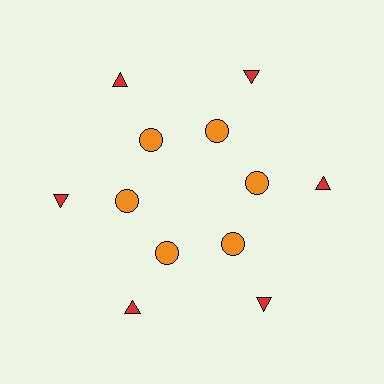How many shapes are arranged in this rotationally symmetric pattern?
There are 12 shapes, arranged in 6 groups of 2.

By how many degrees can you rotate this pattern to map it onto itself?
The pattern maps onto itself every 60 degrees of rotation.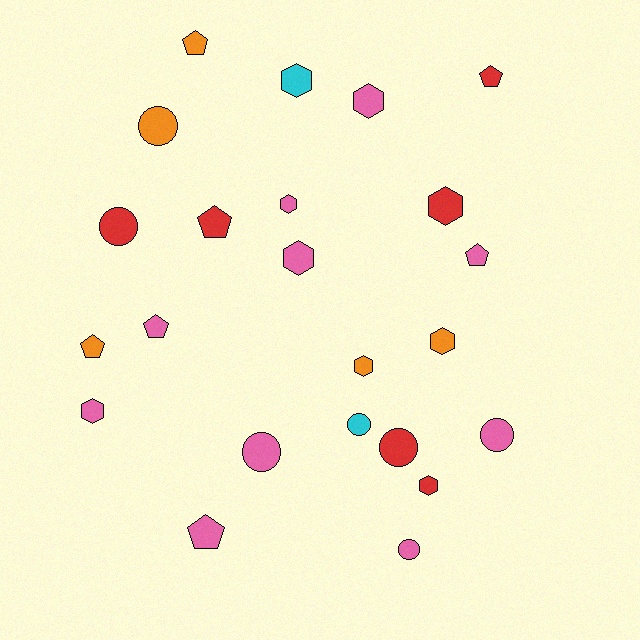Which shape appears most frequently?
Hexagon, with 9 objects.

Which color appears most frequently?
Pink, with 10 objects.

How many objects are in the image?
There are 23 objects.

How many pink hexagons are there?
There are 4 pink hexagons.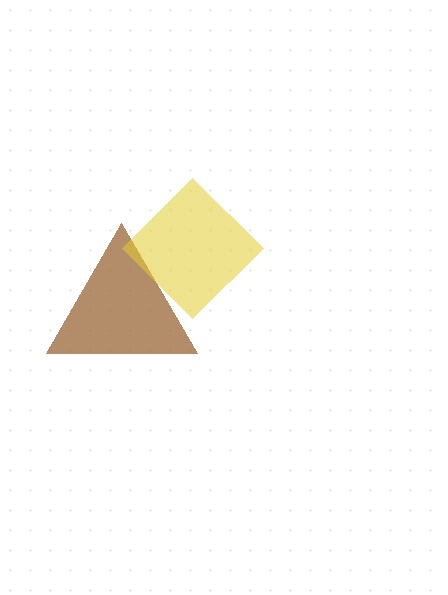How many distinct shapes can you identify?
There are 2 distinct shapes: a brown triangle, a yellow diamond.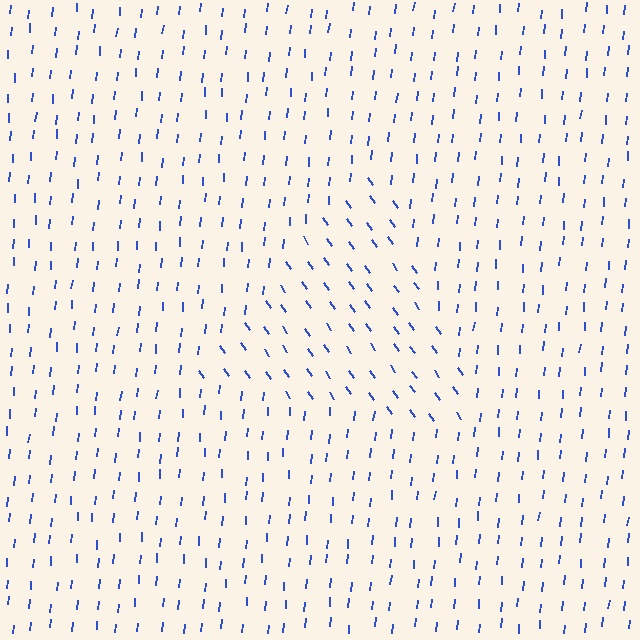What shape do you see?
I see a triangle.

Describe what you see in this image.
The image is filled with small blue line segments. A triangle region in the image has lines oriented differently from the surrounding lines, creating a visible texture boundary.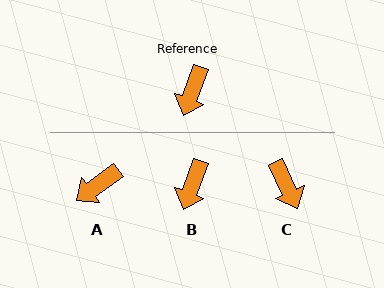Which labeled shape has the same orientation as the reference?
B.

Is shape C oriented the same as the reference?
No, it is off by about 45 degrees.